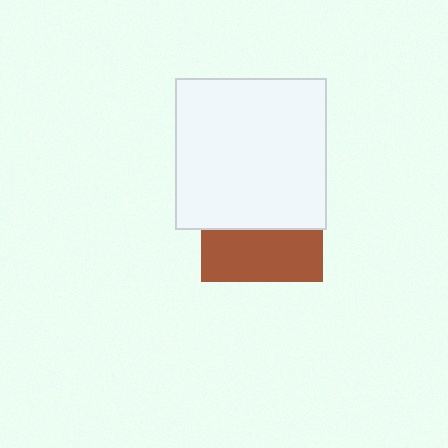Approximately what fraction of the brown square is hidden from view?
Roughly 57% of the brown square is hidden behind the white square.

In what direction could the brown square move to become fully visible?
The brown square could move down. That would shift it out from behind the white square entirely.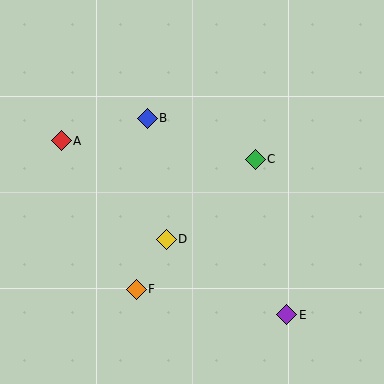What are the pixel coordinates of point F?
Point F is at (136, 289).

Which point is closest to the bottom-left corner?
Point F is closest to the bottom-left corner.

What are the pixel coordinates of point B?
Point B is at (147, 118).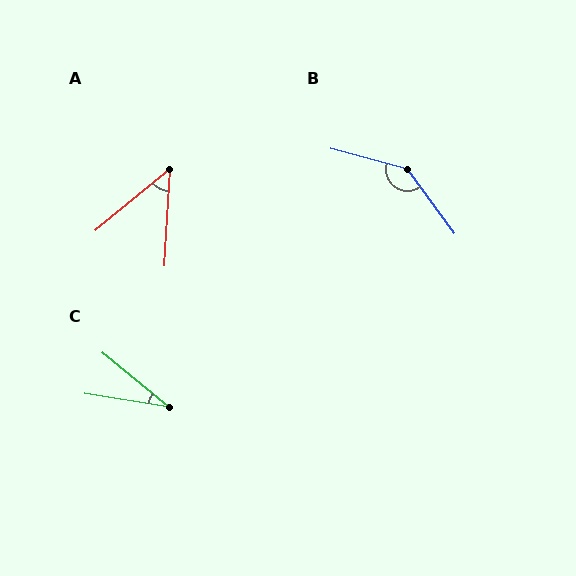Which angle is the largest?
B, at approximately 142 degrees.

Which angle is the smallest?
C, at approximately 30 degrees.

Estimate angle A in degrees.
Approximately 47 degrees.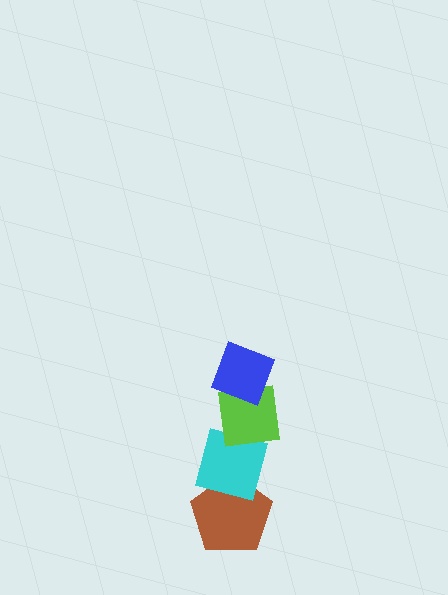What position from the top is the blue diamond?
The blue diamond is 1st from the top.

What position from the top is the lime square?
The lime square is 2nd from the top.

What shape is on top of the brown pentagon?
The cyan square is on top of the brown pentagon.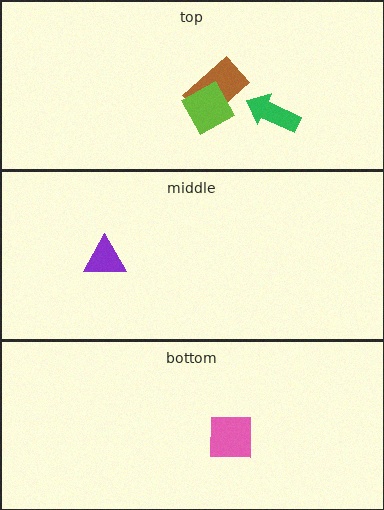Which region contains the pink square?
The bottom region.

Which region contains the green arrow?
The top region.